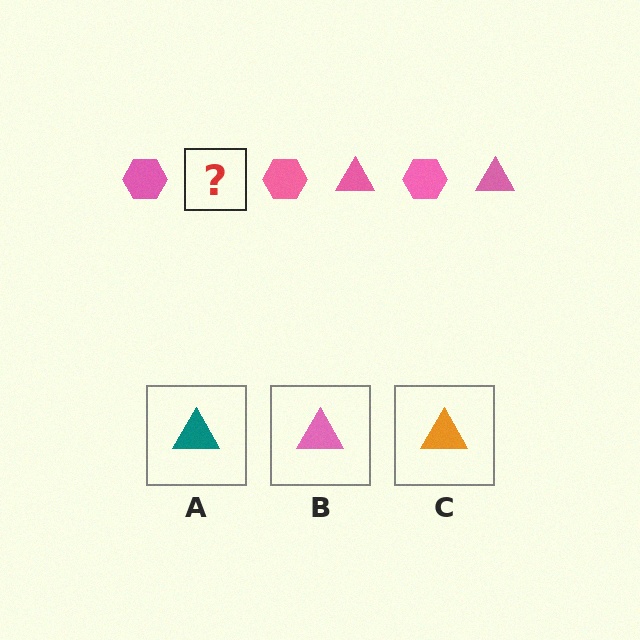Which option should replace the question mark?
Option B.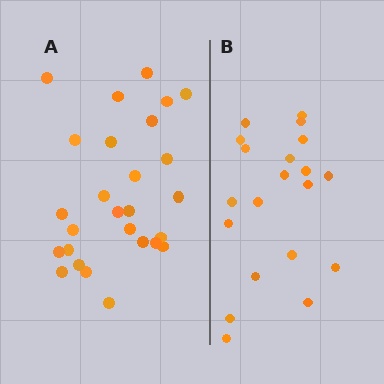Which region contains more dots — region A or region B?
Region A (the left region) has more dots.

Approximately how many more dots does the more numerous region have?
Region A has roughly 8 or so more dots than region B.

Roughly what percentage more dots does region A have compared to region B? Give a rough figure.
About 35% more.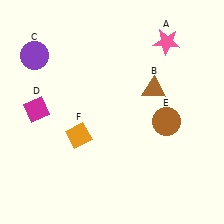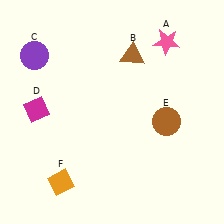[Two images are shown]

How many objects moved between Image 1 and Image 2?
2 objects moved between the two images.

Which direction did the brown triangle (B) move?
The brown triangle (B) moved up.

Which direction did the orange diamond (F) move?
The orange diamond (F) moved down.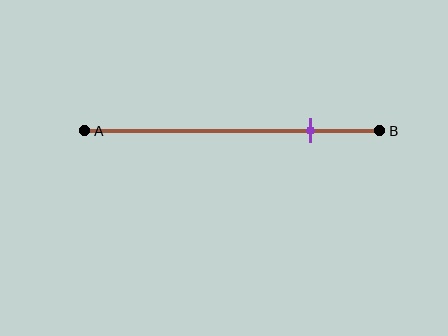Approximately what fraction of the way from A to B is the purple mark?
The purple mark is approximately 75% of the way from A to B.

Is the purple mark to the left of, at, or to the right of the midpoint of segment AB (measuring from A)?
The purple mark is to the right of the midpoint of segment AB.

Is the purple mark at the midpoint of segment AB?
No, the mark is at about 75% from A, not at the 50% midpoint.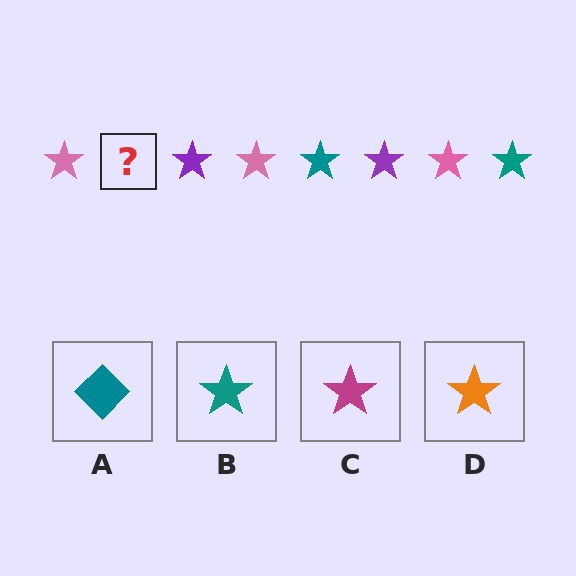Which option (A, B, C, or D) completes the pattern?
B.